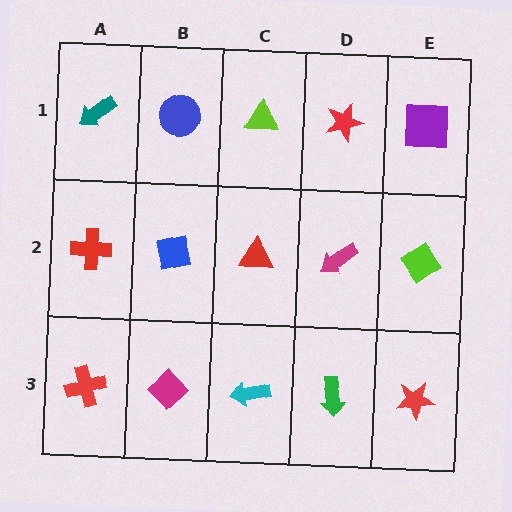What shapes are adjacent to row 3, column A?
A red cross (row 2, column A), a magenta diamond (row 3, column B).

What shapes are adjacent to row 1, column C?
A red triangle (row 2, column C), a blue circle (row 1, column B), a red star (row 1, column D).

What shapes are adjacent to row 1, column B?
A blue square (row 2, column B), a teal arrow (row 1, column A), a lime triangle (row 1, column C).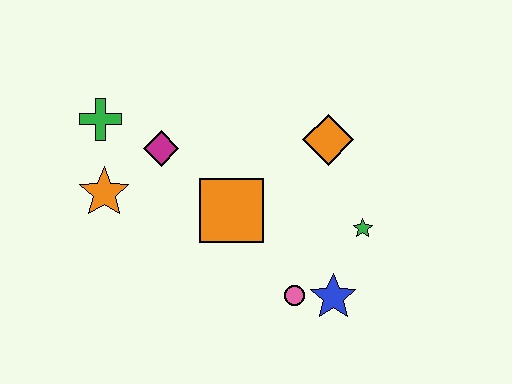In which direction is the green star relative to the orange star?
The green star is to the right of the orange star.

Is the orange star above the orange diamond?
No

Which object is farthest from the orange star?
The green star is farthest from the orange star.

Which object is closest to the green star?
The blue star is closest to the green star.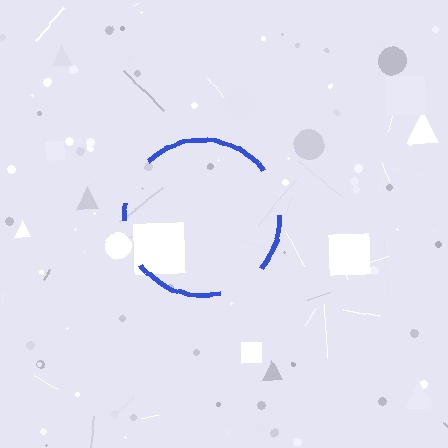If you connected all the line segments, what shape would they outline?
They would outline a circle.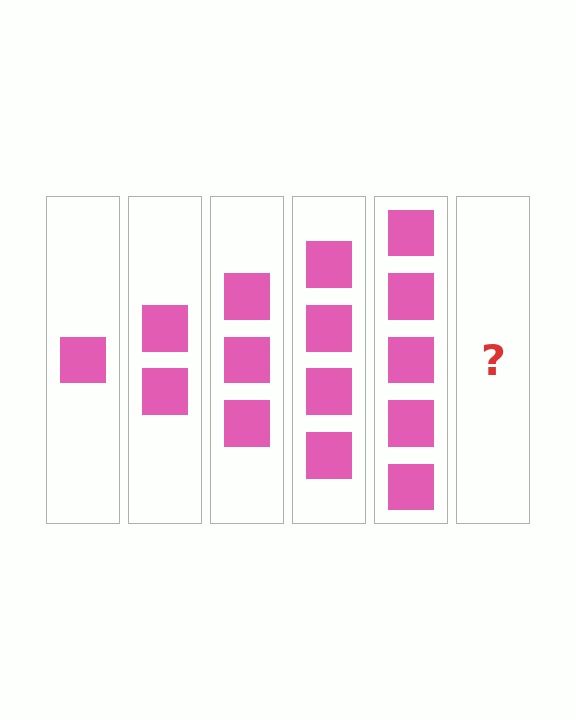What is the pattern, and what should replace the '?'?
The pattern is that each step adds one more square. The '?' should be 6 squares.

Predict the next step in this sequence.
The next step is 6 squares.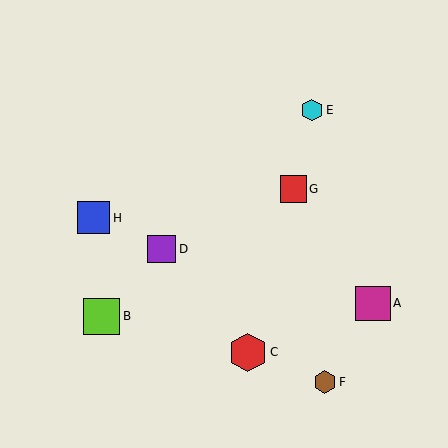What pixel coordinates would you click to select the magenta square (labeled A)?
Click at (373, 303) to select the magenta square A.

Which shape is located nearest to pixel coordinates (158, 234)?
The purple square (labeled D) at (162, 249) is nearest to that location.